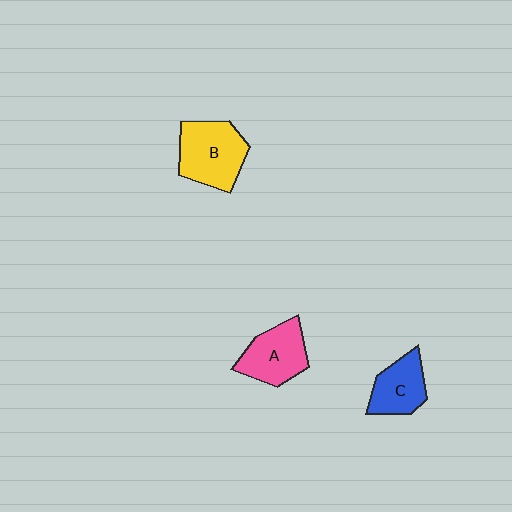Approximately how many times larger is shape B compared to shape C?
Approximately 1.4 times.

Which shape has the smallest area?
Shape C (blue).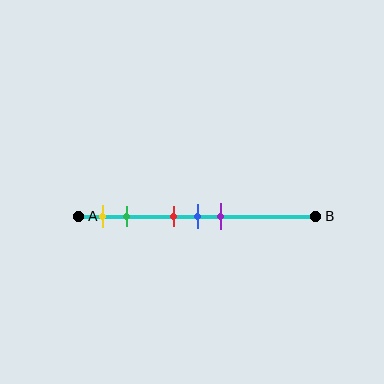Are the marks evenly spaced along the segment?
No, the marks are not evenly spaced.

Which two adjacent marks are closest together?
The red and blue marks are the closest adjacent pair.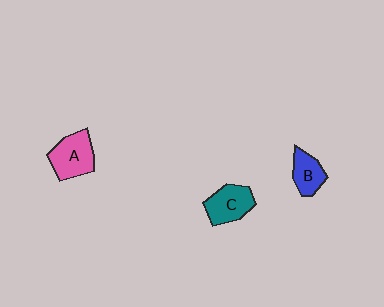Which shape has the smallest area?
Shape B (blue).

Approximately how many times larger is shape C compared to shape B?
Approximately 1.3 times.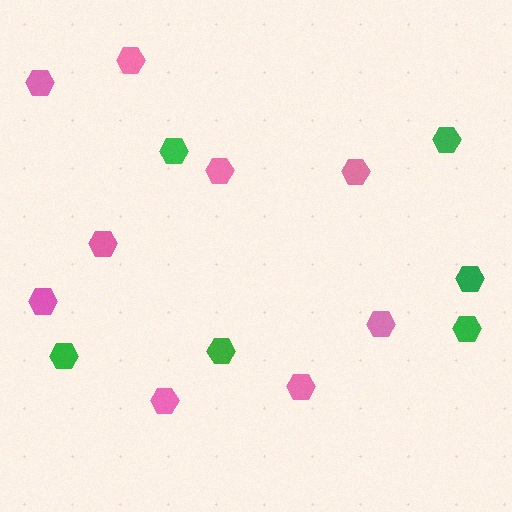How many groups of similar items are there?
There are 2 groups: one group of pink hexagons (9) and one group of green hexagons (6).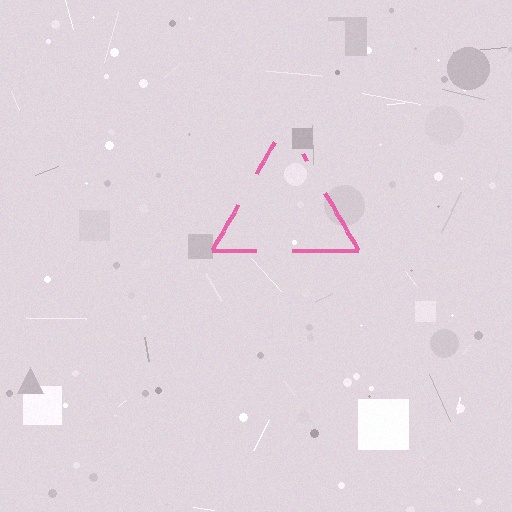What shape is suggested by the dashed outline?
The dashed outline suggests a triangle.